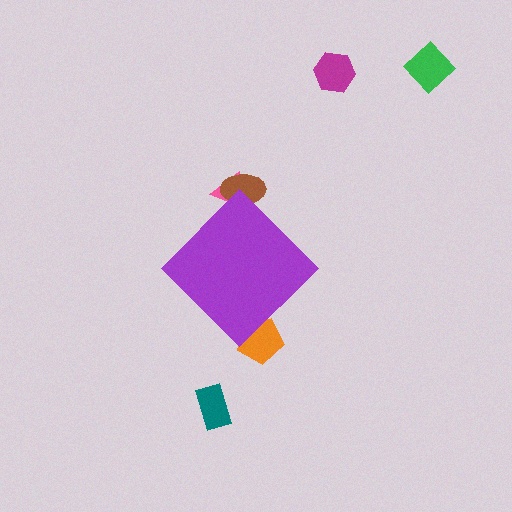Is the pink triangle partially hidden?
Yes, the pink triangle is partially hidden behind the purple diamond.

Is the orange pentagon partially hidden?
Yes, the orange pentagon is partially hidden behind the purple diamond.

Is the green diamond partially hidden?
No, the green diamond is fully visible.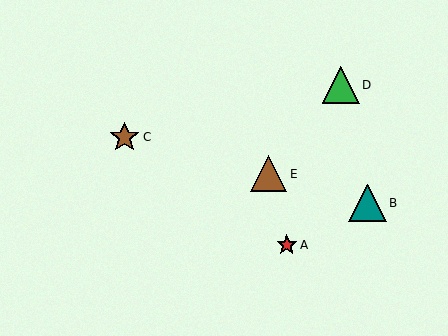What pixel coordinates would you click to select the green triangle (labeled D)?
Click at (341, 85) to select the green triangle D.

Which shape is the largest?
The teal triangle (labeled B) is the largest.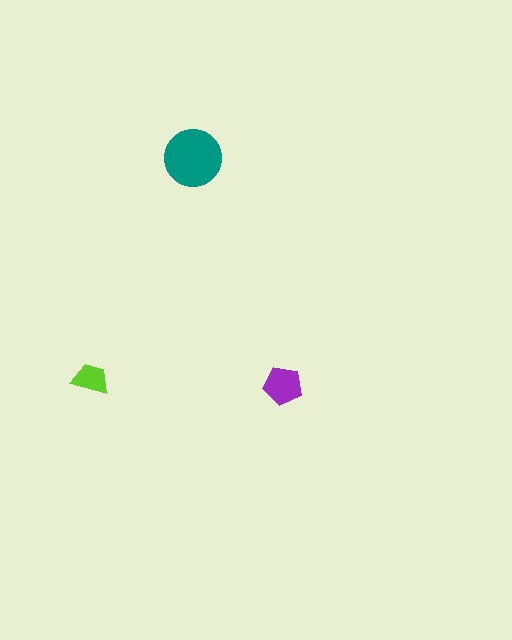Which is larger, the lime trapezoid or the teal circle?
The teal circle.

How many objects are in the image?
There are 3 objects in the image.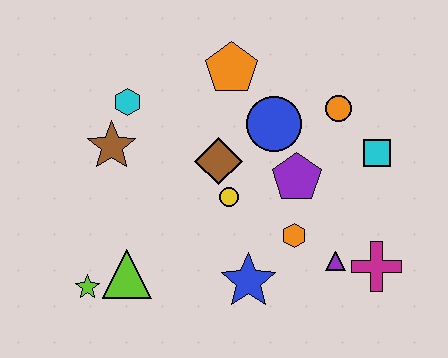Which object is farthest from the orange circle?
The lime star is farthest from the orange circle.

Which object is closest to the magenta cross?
The purple triangle is closest to the magenta cross.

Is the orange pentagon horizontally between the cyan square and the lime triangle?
Yes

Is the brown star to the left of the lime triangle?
Yes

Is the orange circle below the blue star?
No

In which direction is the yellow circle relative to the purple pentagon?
The yellow circle is to the left of the purple pentagon.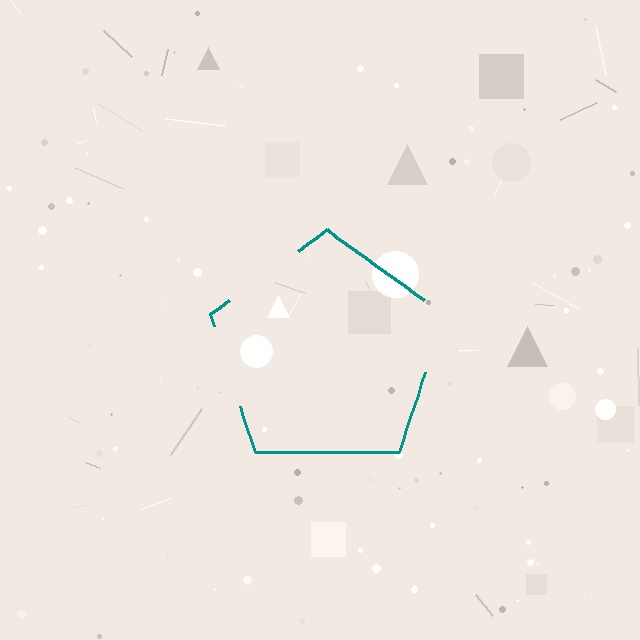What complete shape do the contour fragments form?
The contour fragments form a pentagon.